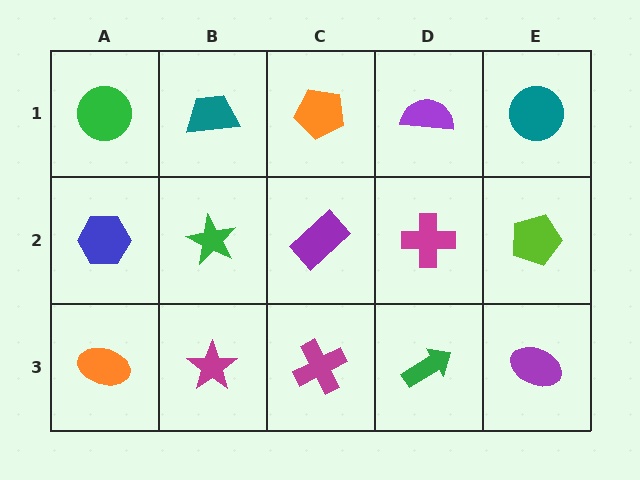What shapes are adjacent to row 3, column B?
A green star (row 2, column B), an orange ellipse (row 3, column A), a magenta cross (row 3, column C).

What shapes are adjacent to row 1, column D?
A magenta cross (row 2, column D), an orange pentagon (row 1, column C), a teal circle (row 1, column E).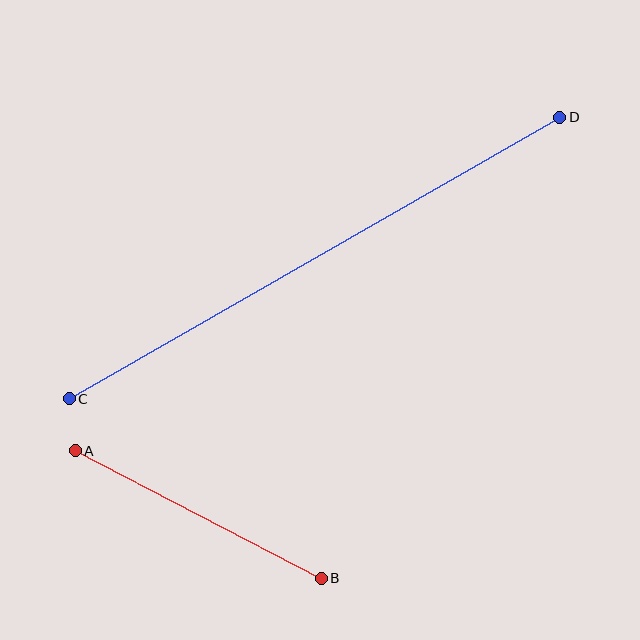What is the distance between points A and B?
The distance is approximately 277 pixels.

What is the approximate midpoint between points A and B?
The midpoint is at approximately (198, 515) pixels.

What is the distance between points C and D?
The distance is approximately 565 pixels.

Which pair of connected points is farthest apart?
Points C and D are farthest apart.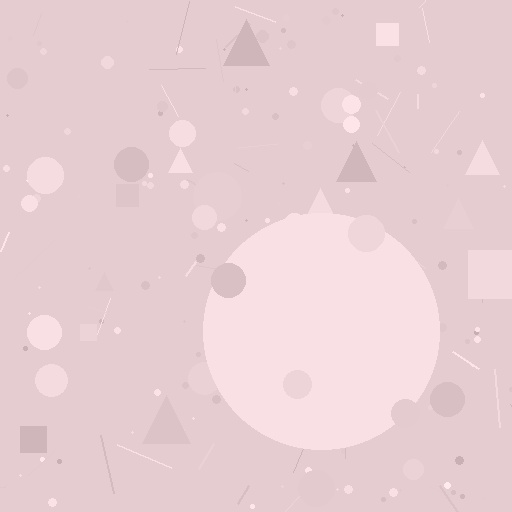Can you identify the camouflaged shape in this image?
The camouflaged shape is a circle.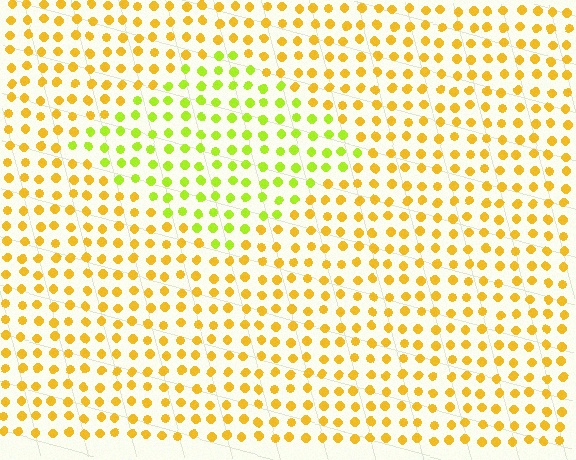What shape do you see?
I see a diamond.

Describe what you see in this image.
The image is filled with small yellow elements in a uniform arrangement. A diamond-shaped region is visible where the elements are tinted to a slightly different hue, forming a subtle color boundary.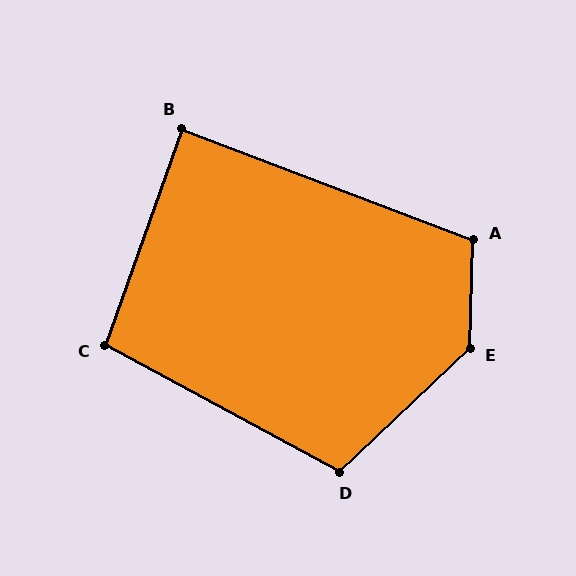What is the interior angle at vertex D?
Approximately 108 degrees (obtuse).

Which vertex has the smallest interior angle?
B, at approximately 89 degrees.